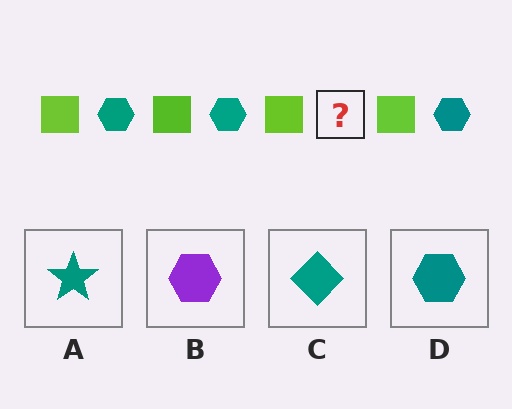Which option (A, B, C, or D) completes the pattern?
D.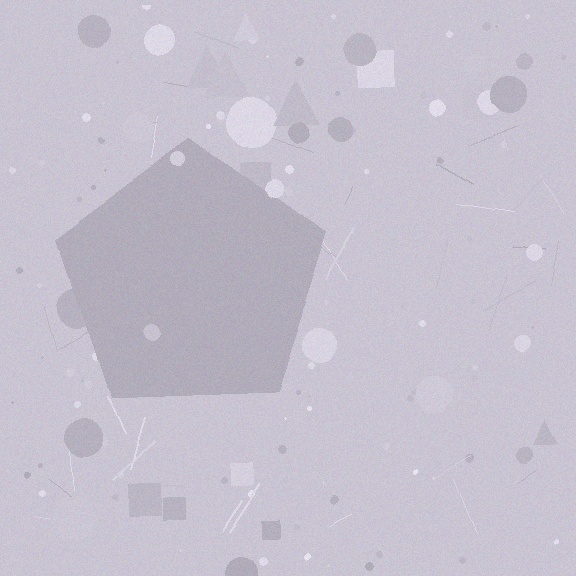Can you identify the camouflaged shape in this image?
The camouflaged shape is a pentagon.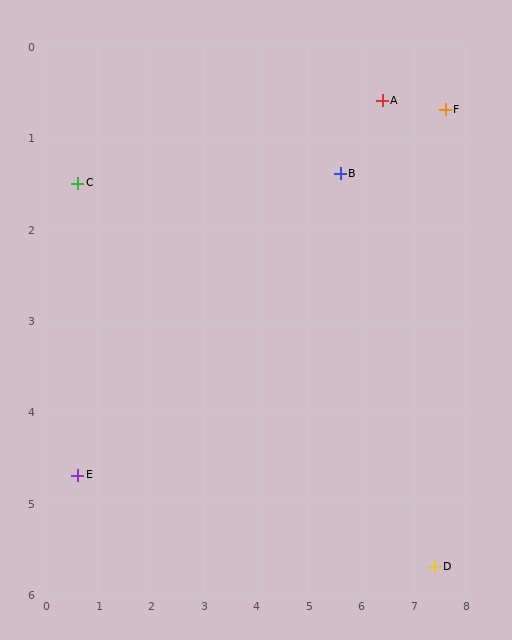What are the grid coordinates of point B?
Point B is at approximately (5.6, 1.4).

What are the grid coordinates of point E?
Point E is at approximately (0.6, 4.7).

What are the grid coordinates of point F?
Point F is at approximately (7.6, 0.7).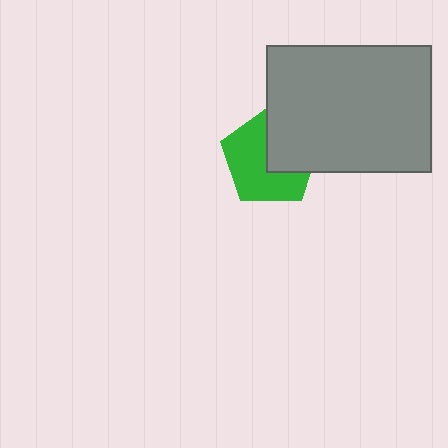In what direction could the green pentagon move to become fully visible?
The green pentagon could move toward the lower-left. That would shift it out from behind the gray rectangle entirely.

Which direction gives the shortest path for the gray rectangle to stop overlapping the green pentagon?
Moving toward the upper-right gives the shortest separation.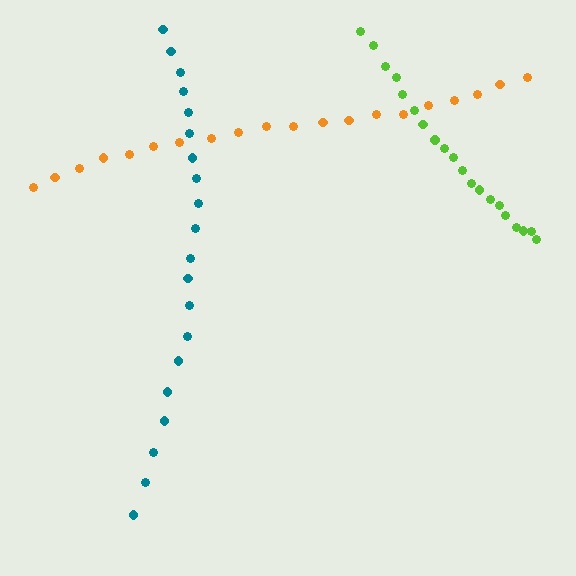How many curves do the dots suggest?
There are 3 distinct paths.